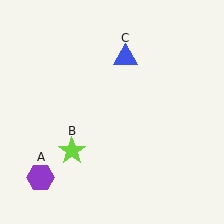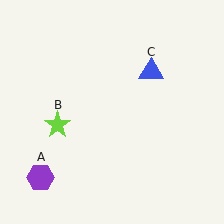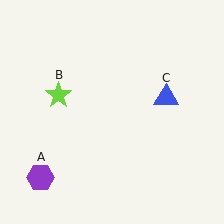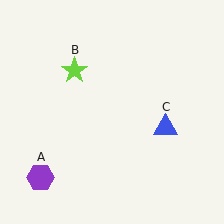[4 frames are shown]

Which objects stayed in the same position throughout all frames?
Purple hexagon (object A) remained stationary.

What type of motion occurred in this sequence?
The lime star (object B), blue triangle (object C) rotated clockwise around the center of the scene.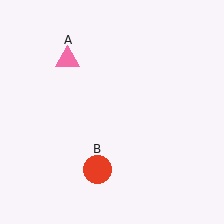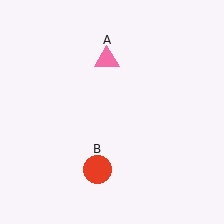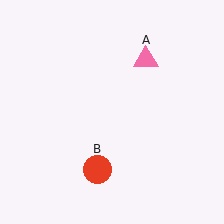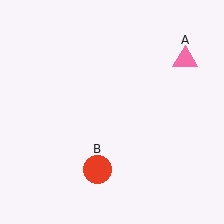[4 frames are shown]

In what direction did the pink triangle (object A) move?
The pink triangle (object A) moved right.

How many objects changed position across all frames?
1 object changed position: pink triangle (object A).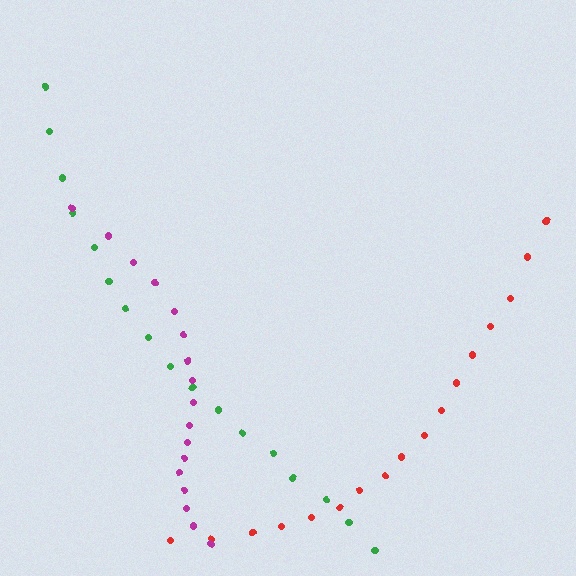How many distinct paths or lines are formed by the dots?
There are 3 distinct paths.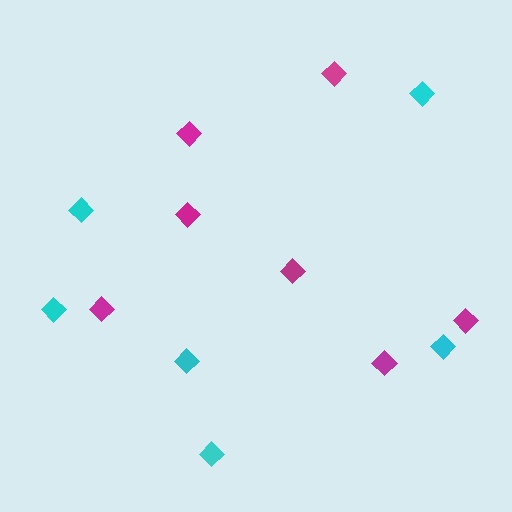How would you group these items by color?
There are 2 groups: one group of cyan diamonds (6) and one group of magenta diamonds (7).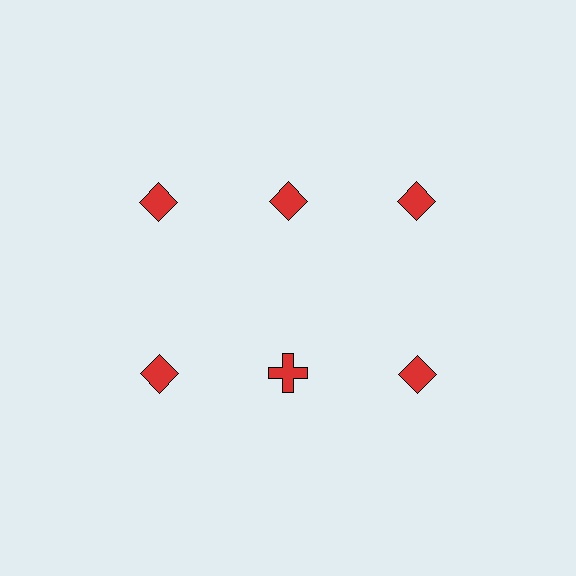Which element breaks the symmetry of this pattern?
The red cross in the second row, second from left column breaks the symmetry. All other shapes are red diamonds.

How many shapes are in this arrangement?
There are 6 shapes arranged in a grid pattern.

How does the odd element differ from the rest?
It has a different shape: cross instead of diamond.